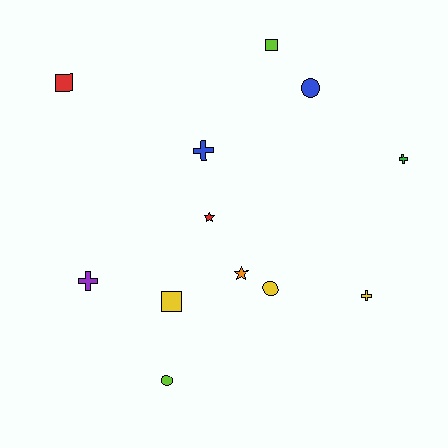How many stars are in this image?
There are 2 stars.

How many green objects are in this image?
There is 1 green object.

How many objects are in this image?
There are 12 objects.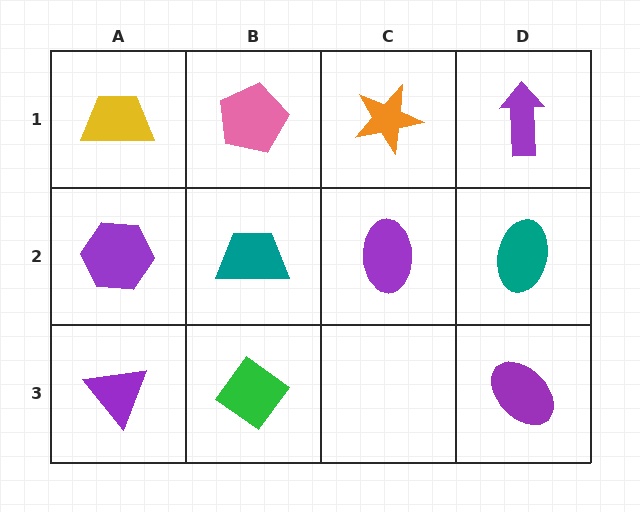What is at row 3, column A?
A purple triangle.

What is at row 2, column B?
A teal trapezoid.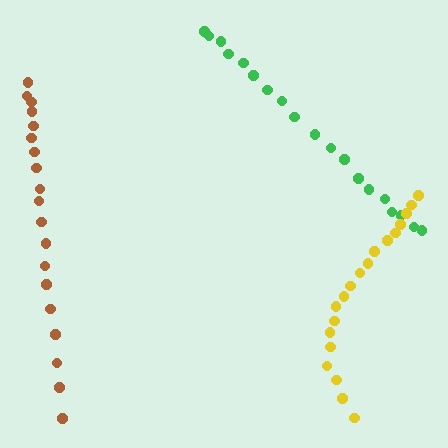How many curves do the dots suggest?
There are 3 distinct paths.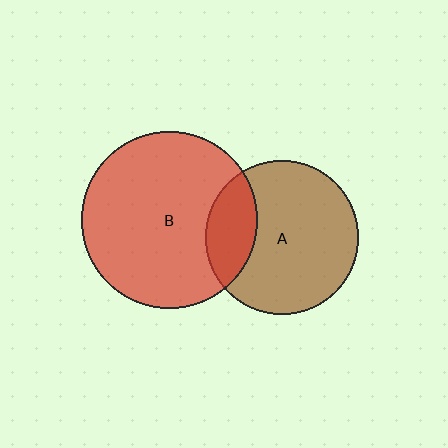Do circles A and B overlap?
Yes.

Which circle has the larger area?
Circle B (red).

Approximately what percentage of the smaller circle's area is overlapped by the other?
Approximately 25%.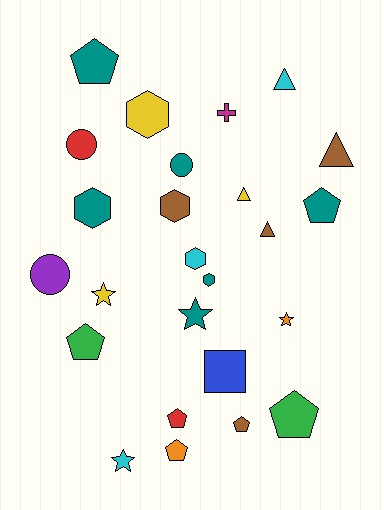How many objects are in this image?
There are 25 objects.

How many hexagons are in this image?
There are 5 hexagons.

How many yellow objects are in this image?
There are 3 yellow objects.